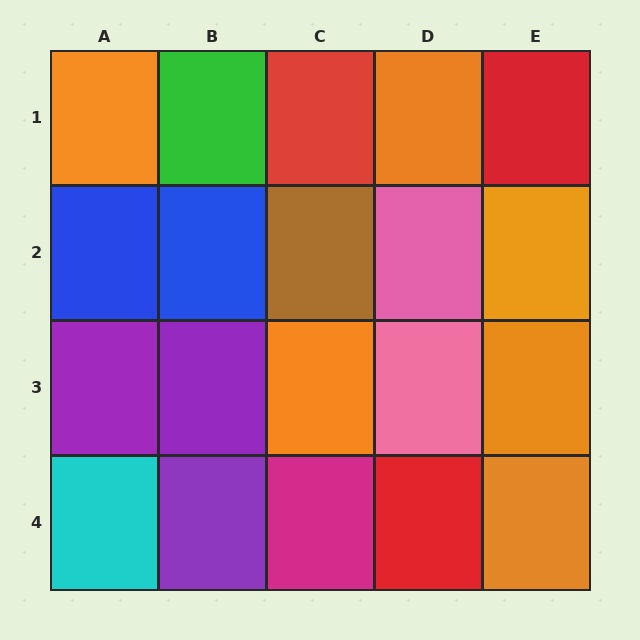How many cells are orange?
6 cells are orange.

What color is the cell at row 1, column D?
Orange.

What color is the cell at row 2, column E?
Orange.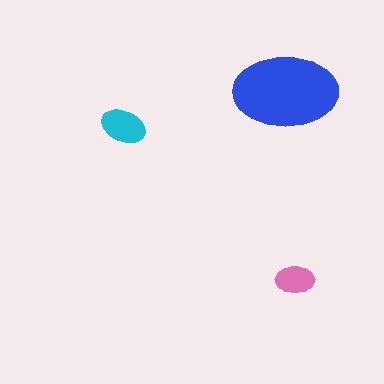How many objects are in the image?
There are 3 objects in the image.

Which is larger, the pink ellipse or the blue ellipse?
The blue one.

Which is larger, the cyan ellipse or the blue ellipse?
The blue one.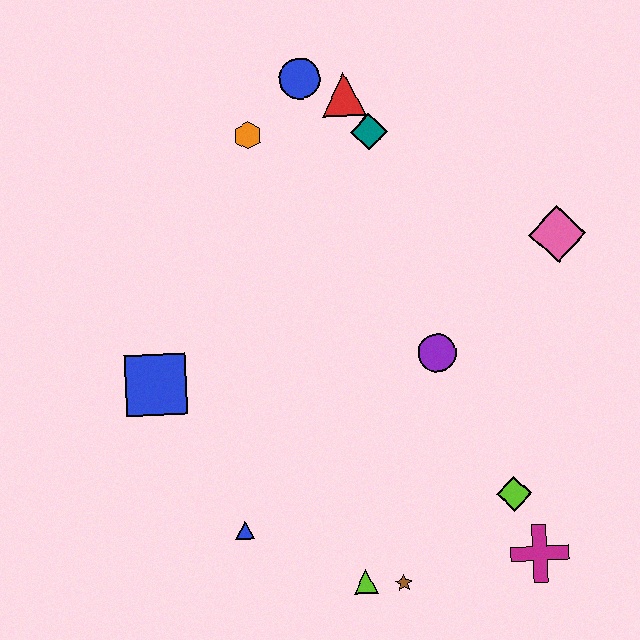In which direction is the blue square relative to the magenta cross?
The blue square is to the left of the magenta cross.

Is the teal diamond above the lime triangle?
Yes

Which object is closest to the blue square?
The blue triangle is closest to the blue square.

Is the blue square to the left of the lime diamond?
Yes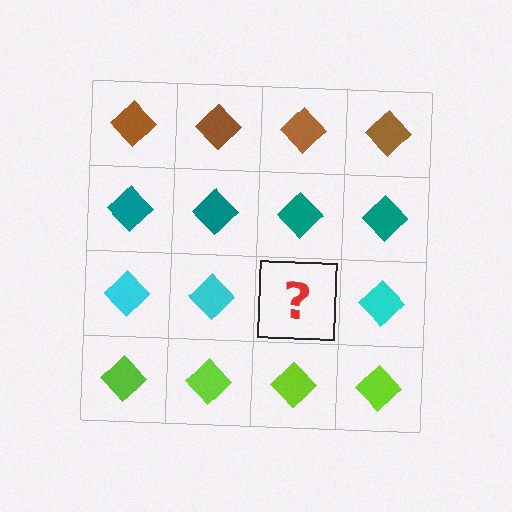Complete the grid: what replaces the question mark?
The question mark should be replaced with a cyan diamond.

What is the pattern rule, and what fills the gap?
The rule is that each row has a consistent color. The gap should be filled with a cyan diamond.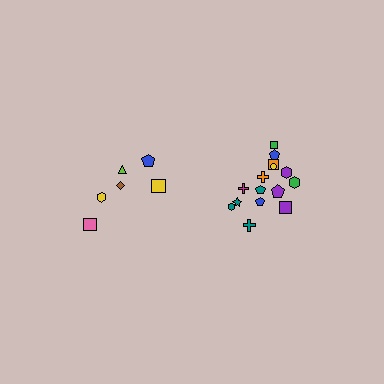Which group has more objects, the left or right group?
The right group.